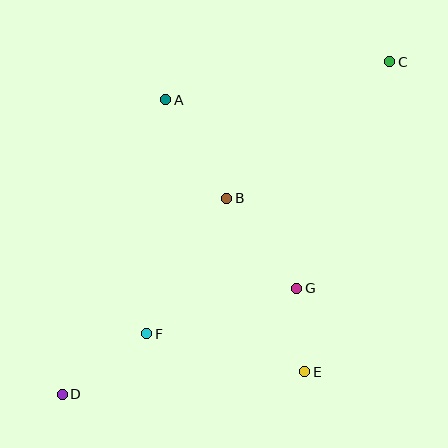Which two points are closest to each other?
Points E and G are closest to each other.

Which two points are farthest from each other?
Points C and D are farthest from each other.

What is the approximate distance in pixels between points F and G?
The distance between F and G is approximately 157 pixels.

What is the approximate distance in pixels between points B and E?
The distance between B and E is approximately 190 pixels.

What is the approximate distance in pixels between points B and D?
The distance between B and D is approximately 256 pixels.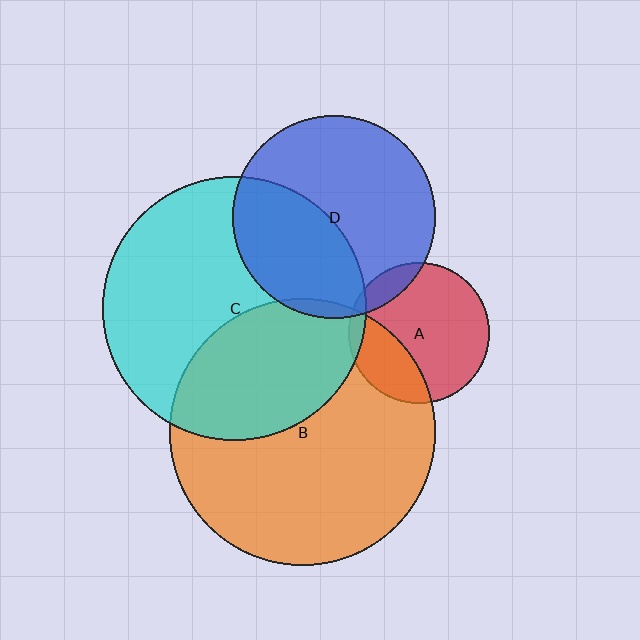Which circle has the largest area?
Circle B (orange).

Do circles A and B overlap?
Yes.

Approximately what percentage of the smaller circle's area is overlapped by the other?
Approximately 30%.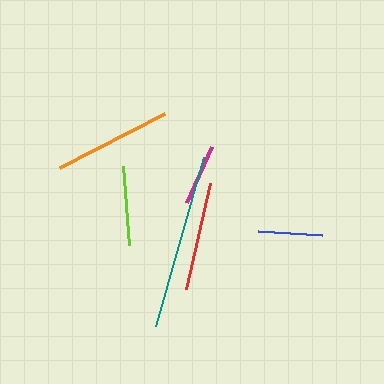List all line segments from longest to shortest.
From longest to shortest: teal, orange, red, lime, blue, magenta.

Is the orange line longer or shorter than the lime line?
The orange line is longer than the lime line.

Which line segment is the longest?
The teal line is the longest at approximately 176 pixels.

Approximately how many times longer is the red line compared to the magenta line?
The red line is approximately 1.8 times the length of the magenta line.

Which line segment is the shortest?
The magenta line is the shortest at approximately 61 pixels.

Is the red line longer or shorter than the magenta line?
The red line is longer than the magenta line.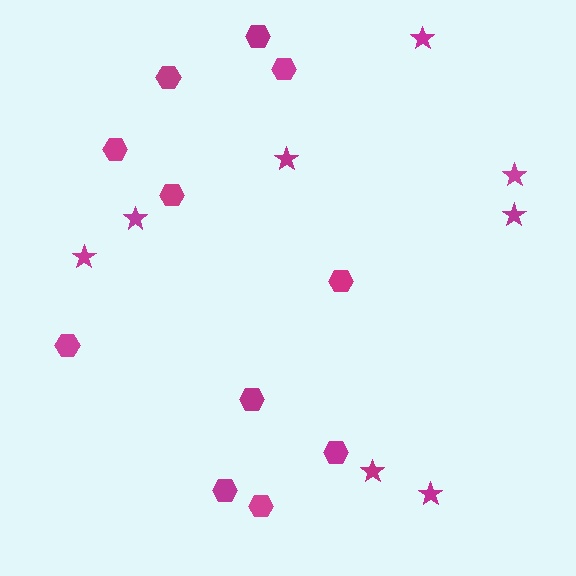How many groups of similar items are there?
There are 2 groups: one group of stars (8) and one group of hexagons (11).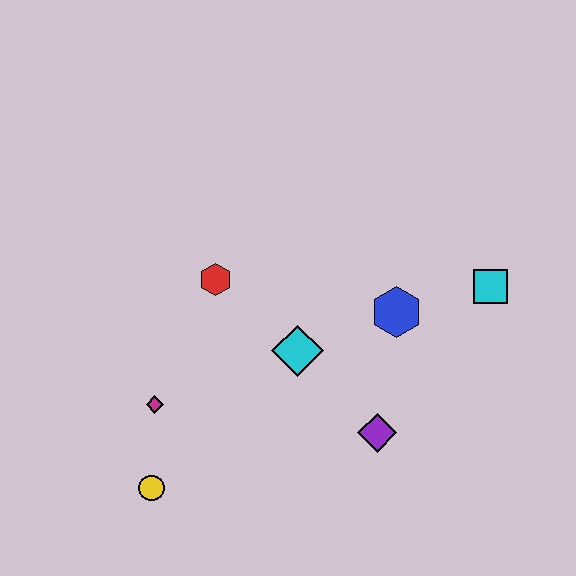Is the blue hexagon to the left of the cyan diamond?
No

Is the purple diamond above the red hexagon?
No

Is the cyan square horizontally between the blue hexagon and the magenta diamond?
No